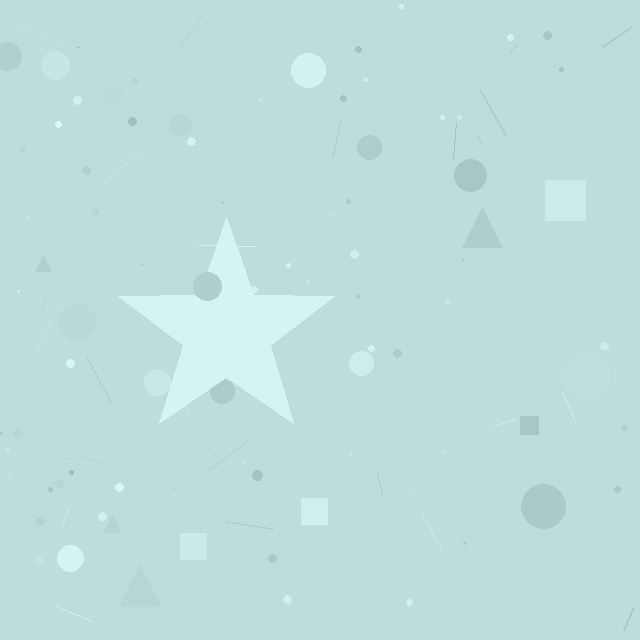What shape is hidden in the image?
A star is hidden in the image.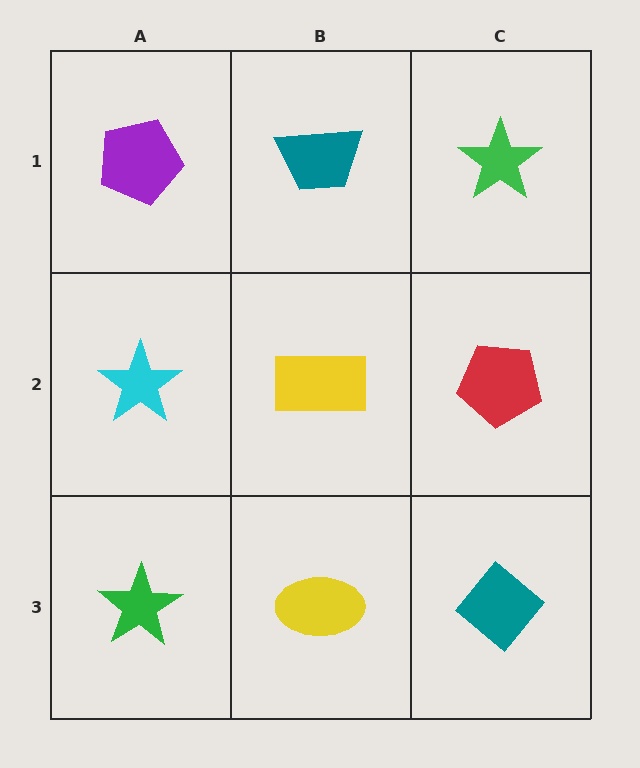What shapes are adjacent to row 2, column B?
A teal trapezoid (row 1, column B), a yellow ellipse (row 3, column B), a cyan star (row 2, column A), a red pentagon (row 2, column C).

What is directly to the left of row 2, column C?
A yellow rectangle.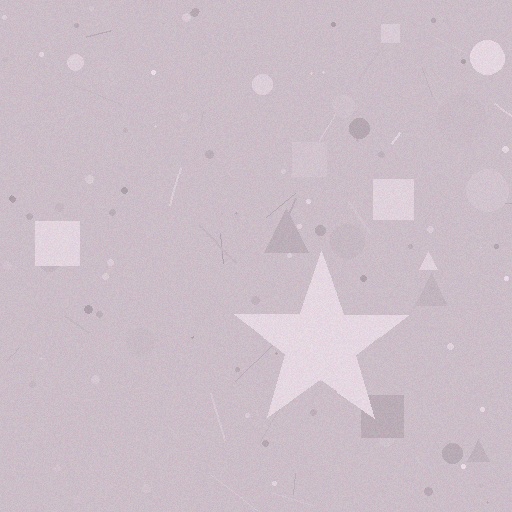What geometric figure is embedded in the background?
A star is embedded in the background.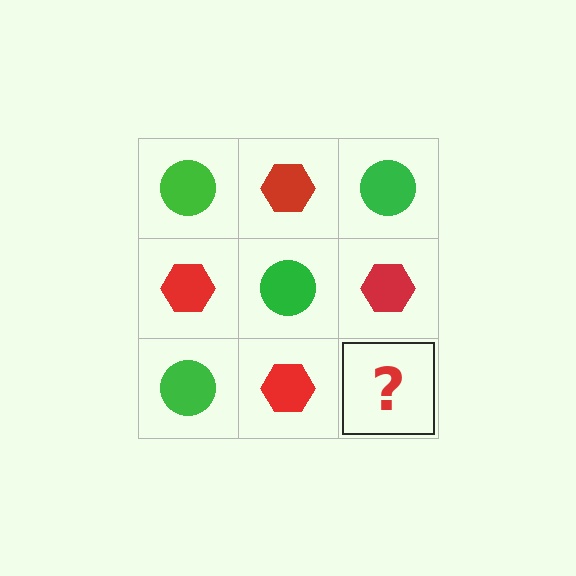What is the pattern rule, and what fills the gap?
The rule is that it alternates green circle and red hexagon in a checkerboard pattern. The gap should be filled with a green circle.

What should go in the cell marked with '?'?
The missing cell should contain a green circle.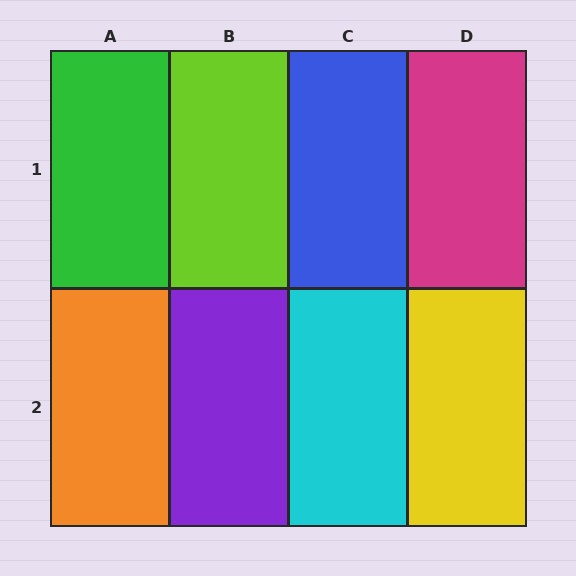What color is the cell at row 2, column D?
Yellow.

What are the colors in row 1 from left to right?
Green, lime, blue, magenta.